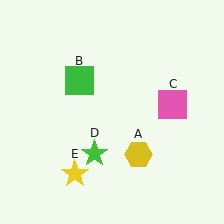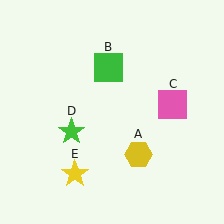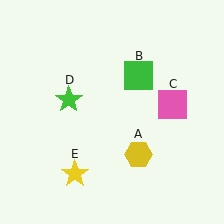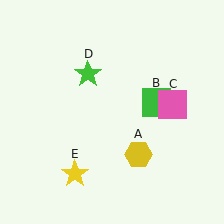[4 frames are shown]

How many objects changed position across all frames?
2 objects changed position: green square (object B), green star (object D).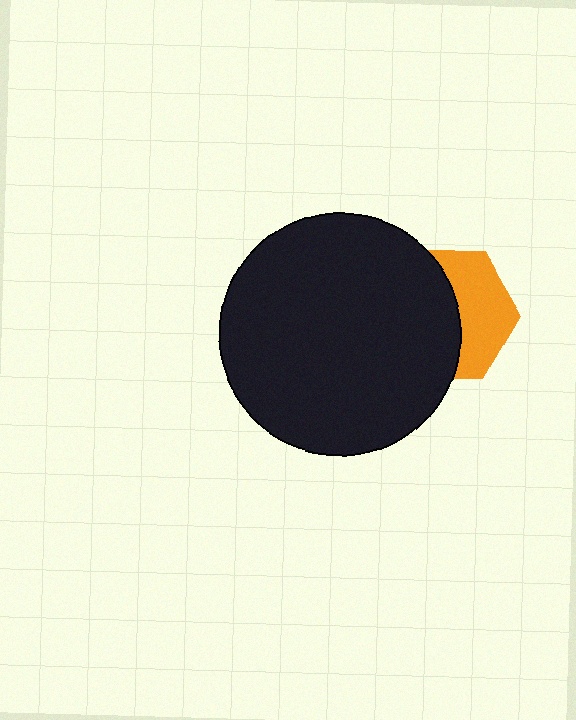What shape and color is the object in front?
The object in front is a black circle.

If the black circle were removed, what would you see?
You would see the complete orange hexagon.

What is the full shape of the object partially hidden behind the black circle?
The partially hidden object is an orange hexagon.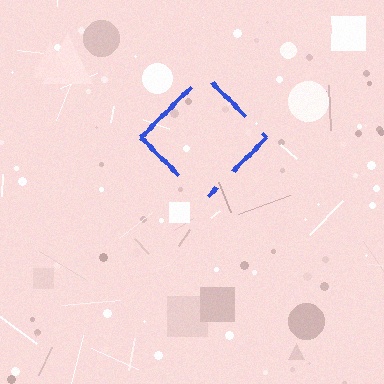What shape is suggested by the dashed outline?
The dashed outline suggests a diamond.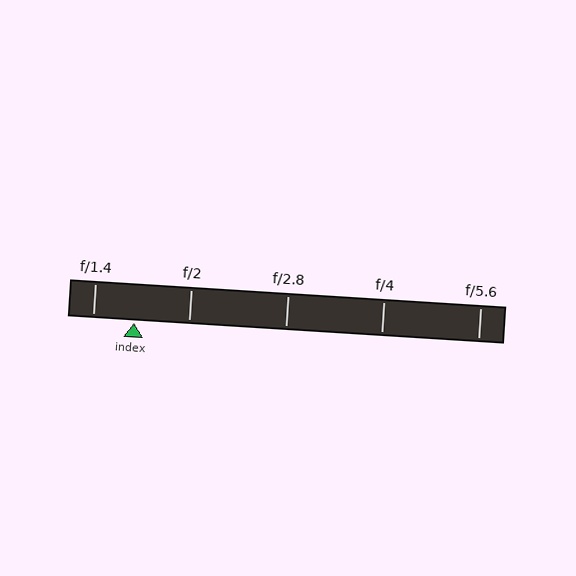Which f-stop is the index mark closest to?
The index mark is closest to f/1.4.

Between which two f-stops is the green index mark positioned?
The index mark is between f/1.4 and f/2.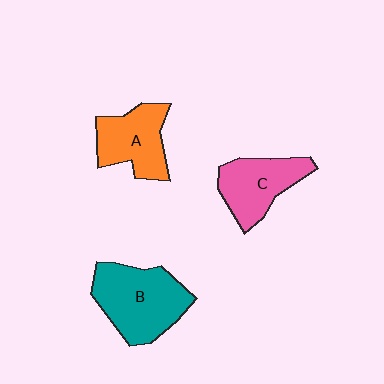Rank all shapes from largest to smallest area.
From largest to smallest: B (teal), A (orange), C (pink).